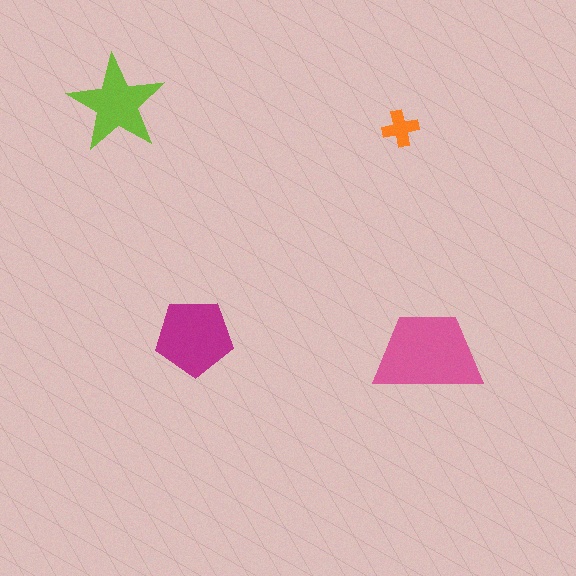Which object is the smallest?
The orange cross.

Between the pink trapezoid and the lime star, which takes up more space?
The pink trapezoid.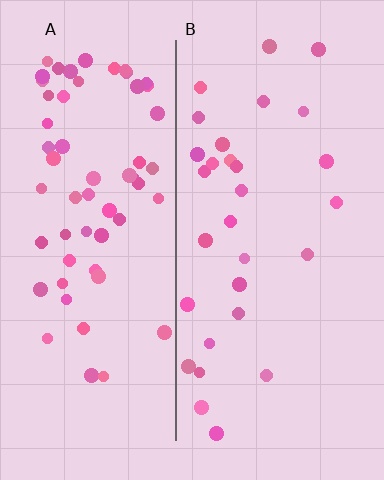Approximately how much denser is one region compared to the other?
Approximately 2.1× — region A over region B.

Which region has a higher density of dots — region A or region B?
A (the left).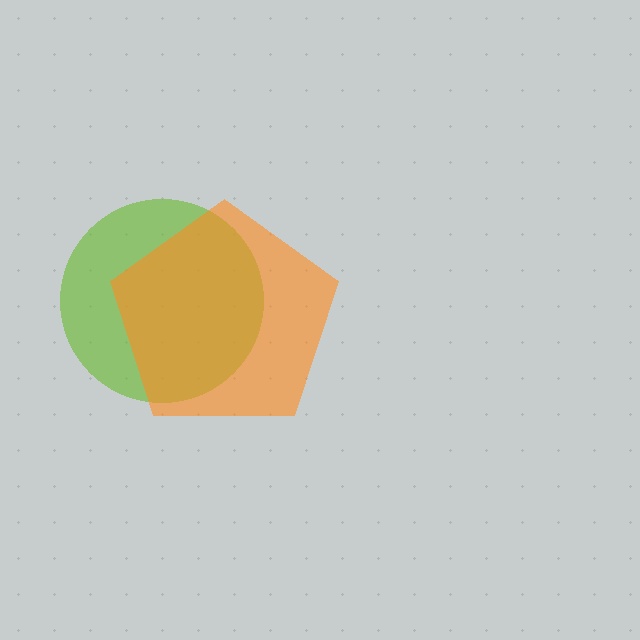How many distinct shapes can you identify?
There are 2 distinct shapes: a lime circle, an orange pentagon.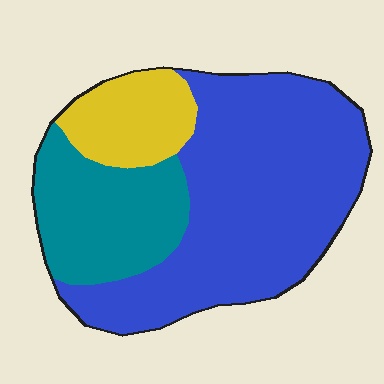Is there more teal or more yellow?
Teal.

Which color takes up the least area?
Yellow, at roughly 15%.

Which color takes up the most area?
Blue, at roughly 60%.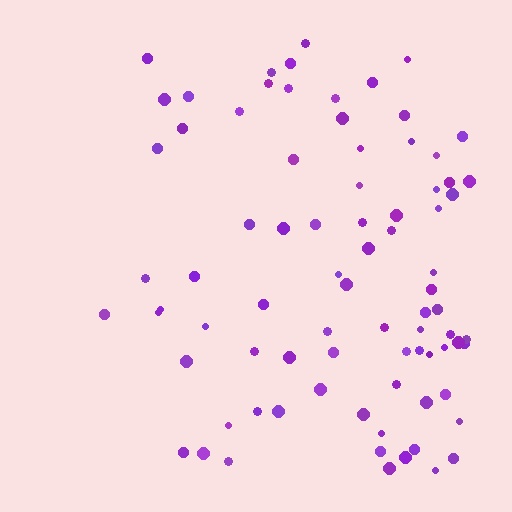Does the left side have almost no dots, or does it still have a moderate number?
Still a moderate number, just noticeably fewer than the right.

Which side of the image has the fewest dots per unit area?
The left.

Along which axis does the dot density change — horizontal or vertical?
Horizontal.